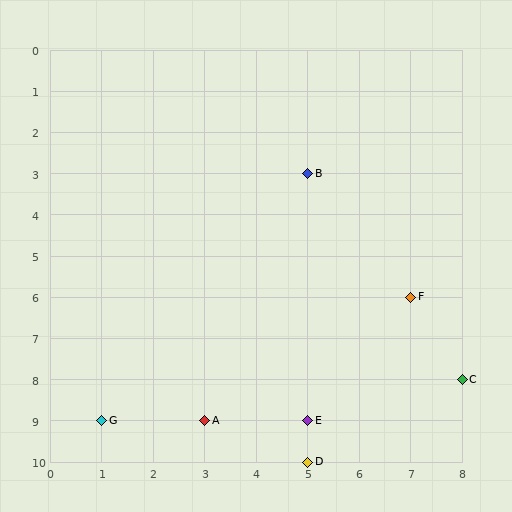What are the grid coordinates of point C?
Point C is at grid coordinates (8, 8).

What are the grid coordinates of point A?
Point A is at grid coordinates (3, 9).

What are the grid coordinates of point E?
Point E is at grid coordinates (5, 9).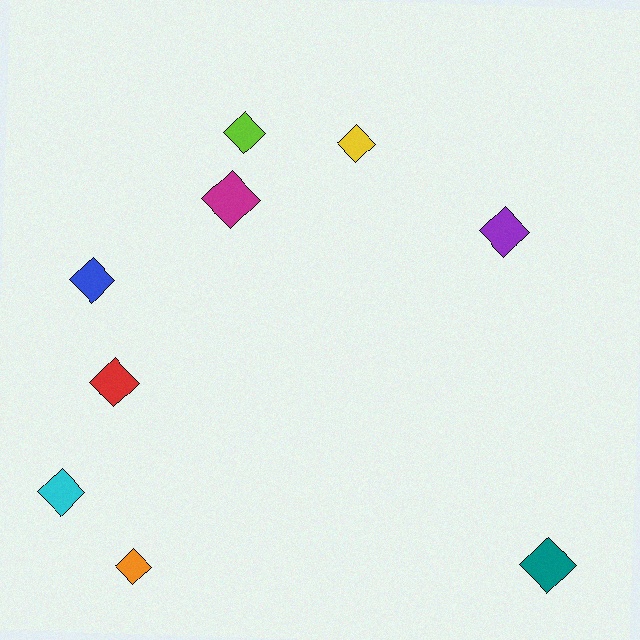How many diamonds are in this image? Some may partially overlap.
There are 9 diamonds.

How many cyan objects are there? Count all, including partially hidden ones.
There is 1 cyan object.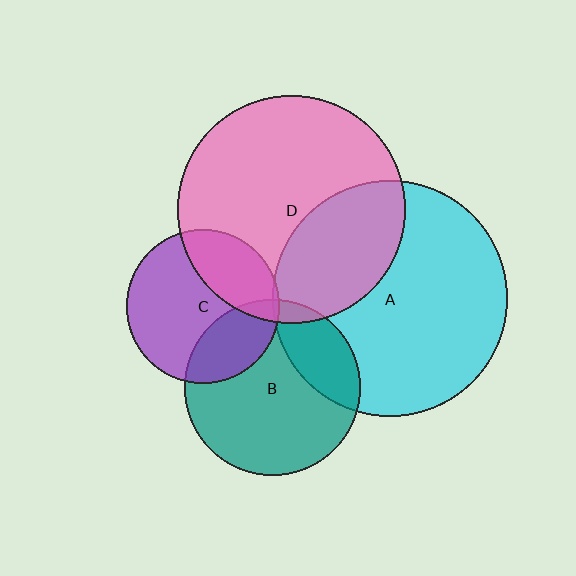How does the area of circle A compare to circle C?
Approximately 2.4 times.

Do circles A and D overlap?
Yes.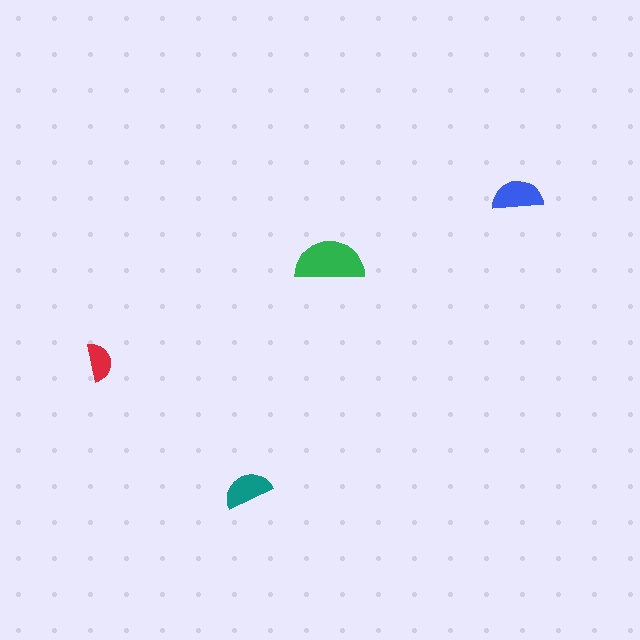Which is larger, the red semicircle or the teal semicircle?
The teal one.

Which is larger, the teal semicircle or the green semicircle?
The green one.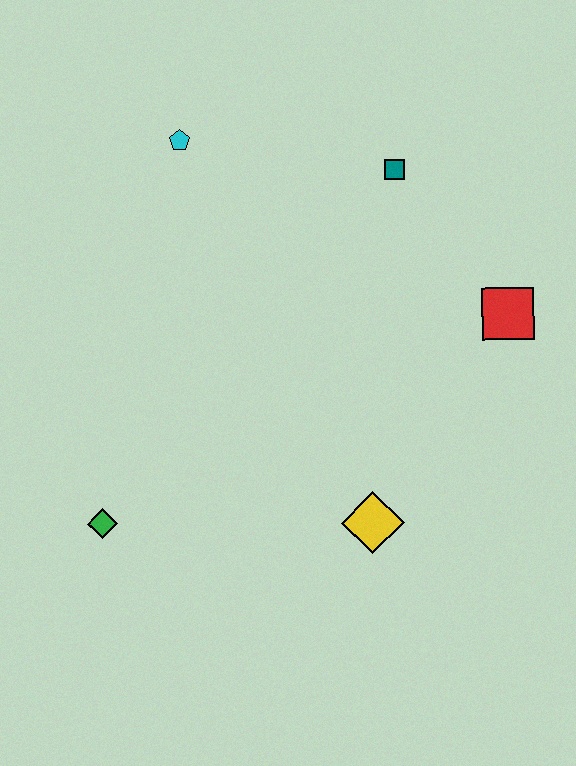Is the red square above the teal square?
No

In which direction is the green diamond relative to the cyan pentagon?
The green diamond is below the cyan pentagon.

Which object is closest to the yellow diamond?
The red square is closest to the yellow diamond.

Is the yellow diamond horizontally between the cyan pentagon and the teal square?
Yes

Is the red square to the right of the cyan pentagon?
Yes